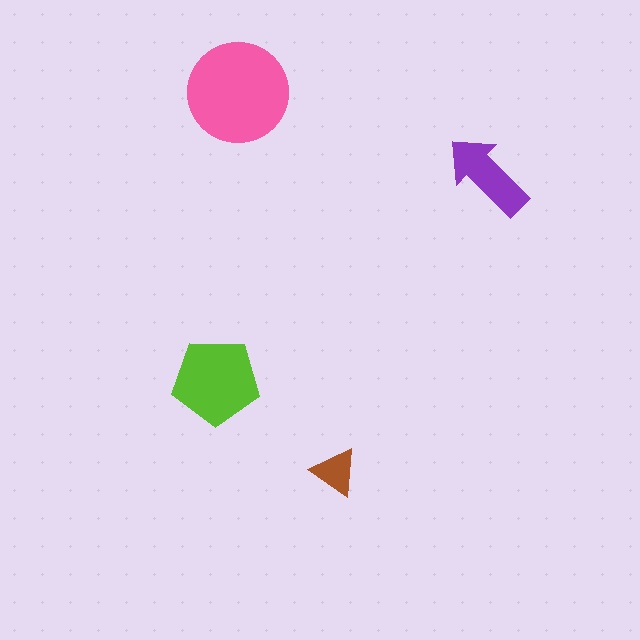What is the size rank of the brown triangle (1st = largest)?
4th.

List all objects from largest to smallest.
The pink circle, the lime pentagon, the purple arrow, the brown triangle.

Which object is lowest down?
The brown triangle is bottommost.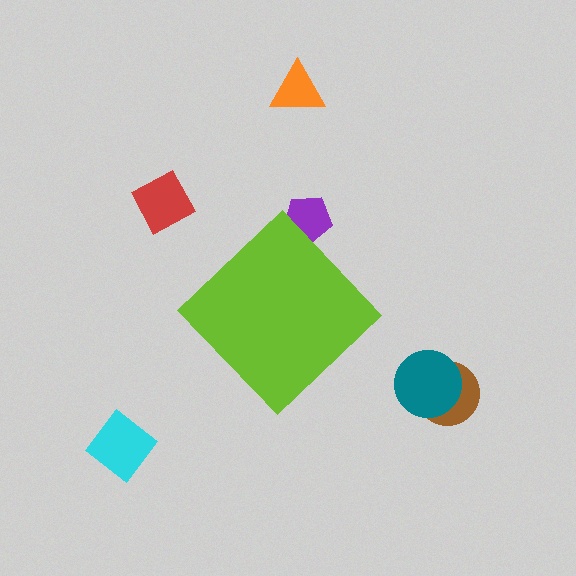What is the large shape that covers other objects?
A lime diamond.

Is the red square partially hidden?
No, the red square is fully visible.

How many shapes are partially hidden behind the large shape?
1 shape is partially hidden.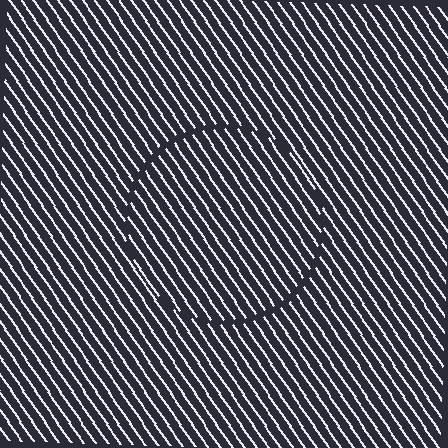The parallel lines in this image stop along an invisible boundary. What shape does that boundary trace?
An illusory circle. The interior of the shape contains the same grating, shifted by half a period — the contour is defined by the phase discontinuity where line-ends from the inner and outer gratings abut.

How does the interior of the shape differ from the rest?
The interior of the shape contains the same grating, shifted by half a period — the contour is defined by the phase discontinuity where line-ends from the inner and outer gratings abut.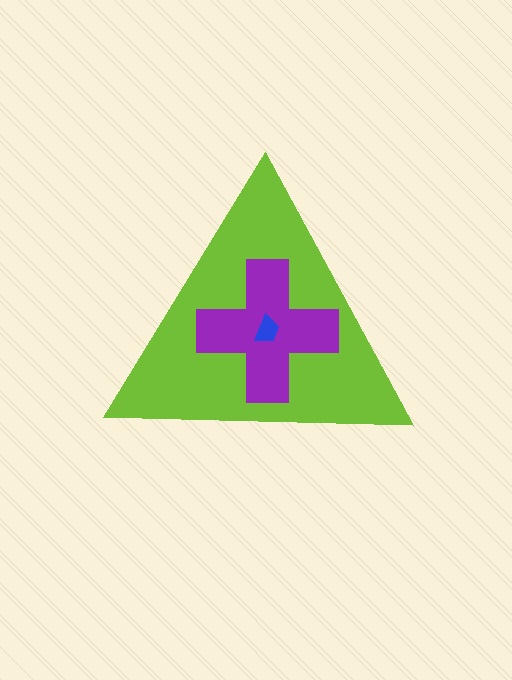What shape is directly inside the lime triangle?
The purple cross.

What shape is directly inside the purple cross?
The blue trapezoid.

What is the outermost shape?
The lime triangle.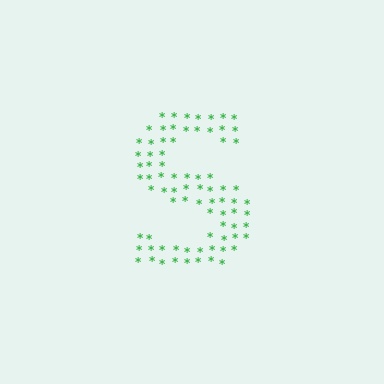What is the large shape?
The large shape is the letter S.